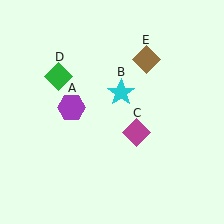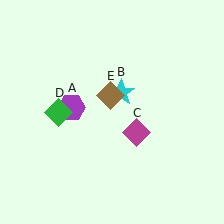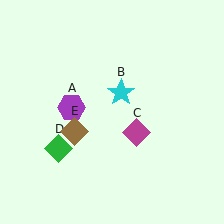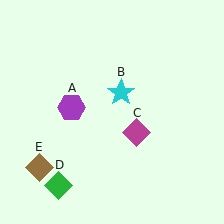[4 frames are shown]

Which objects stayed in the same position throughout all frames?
Purple hexagon (object A) and cyan star (object B) and magenta diamond (object C) remained stationary.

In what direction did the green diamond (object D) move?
The green diamond (object D) moved down.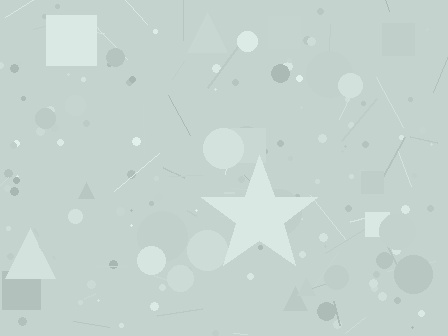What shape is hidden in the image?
A star is hidden in the image.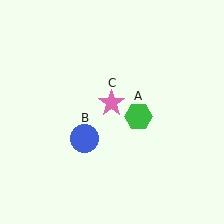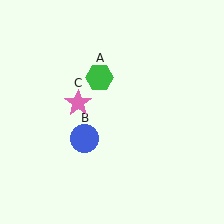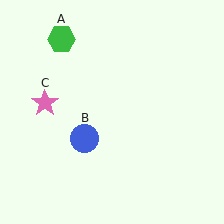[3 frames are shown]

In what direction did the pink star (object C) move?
The pink star (object C) moved left.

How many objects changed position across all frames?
2 objects changed position: green hexagon (object A), pink star (object C).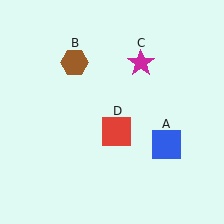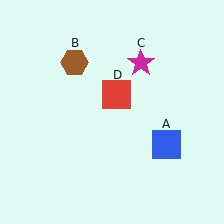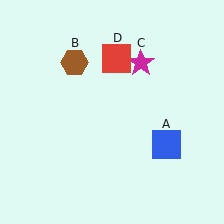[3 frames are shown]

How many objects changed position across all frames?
1 object changed position: red square (object D).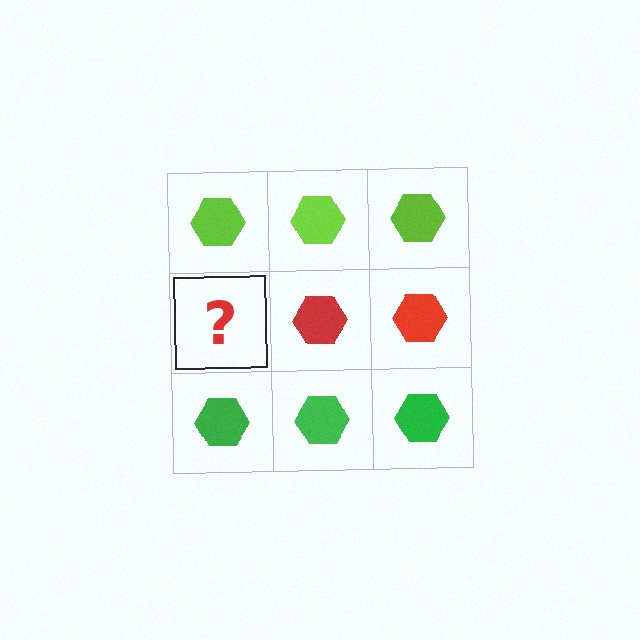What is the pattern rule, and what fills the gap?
The rule is that each row has a consistent color. The gap should be filled with a red hexagon.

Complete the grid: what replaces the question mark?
The question mark should be replaced with a red hexagon.